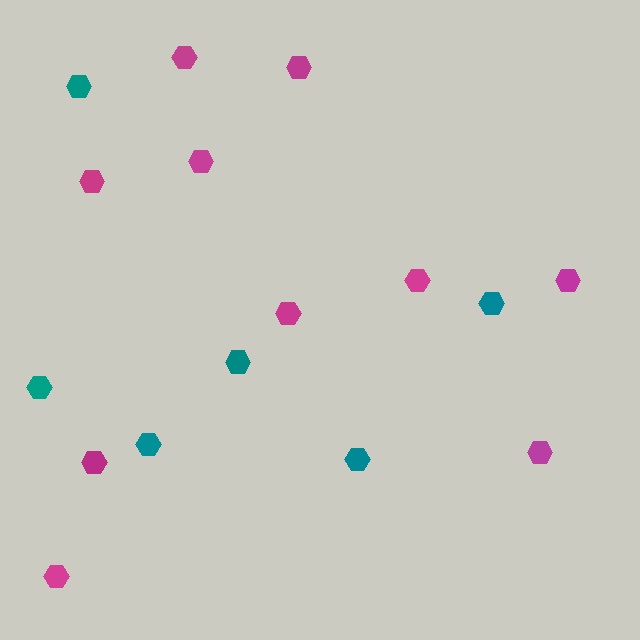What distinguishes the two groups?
There are 2 groups: one group of teal hexagons (6) and one group of magenta hexagons (10).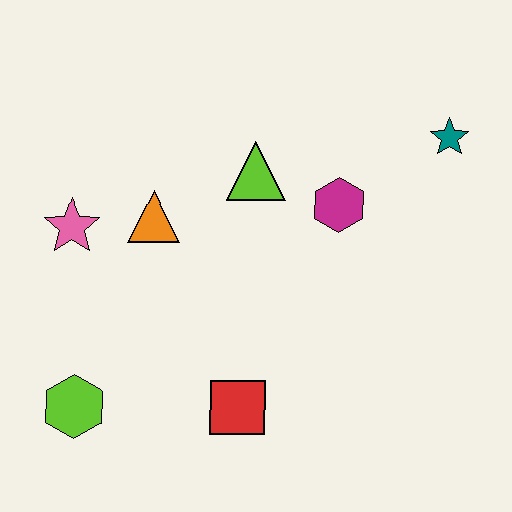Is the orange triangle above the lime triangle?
No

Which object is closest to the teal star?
The magenta hexagon is closest to the teal star.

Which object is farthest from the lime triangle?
The lime hexagon is farthest from the lime triangle.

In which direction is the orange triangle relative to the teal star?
The orange triangle is to the left of the teal star.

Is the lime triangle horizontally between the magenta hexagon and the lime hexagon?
Yes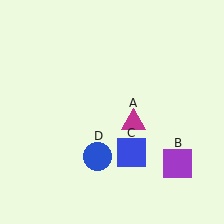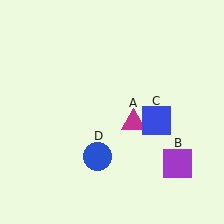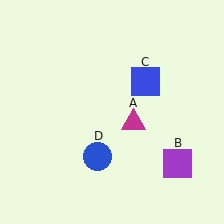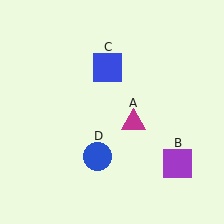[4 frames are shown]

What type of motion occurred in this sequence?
The blue square (object C) rotated counterclockwise around the center of the scene.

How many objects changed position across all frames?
1 object changed position: blue square (object C).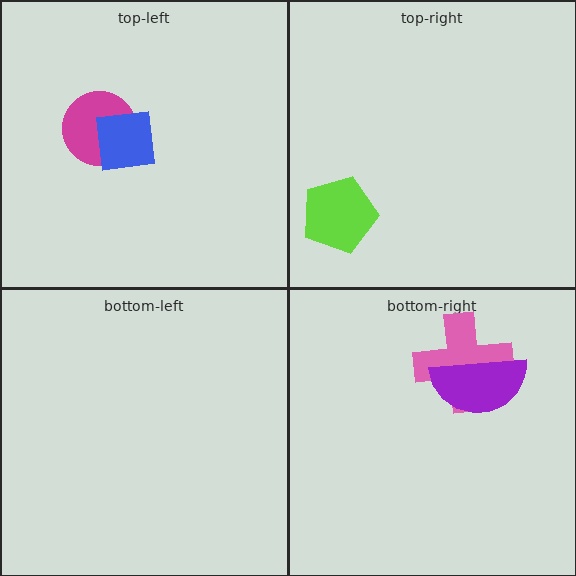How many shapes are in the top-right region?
1.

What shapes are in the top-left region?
The magenta circle, the blue square.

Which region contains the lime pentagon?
The top-right region.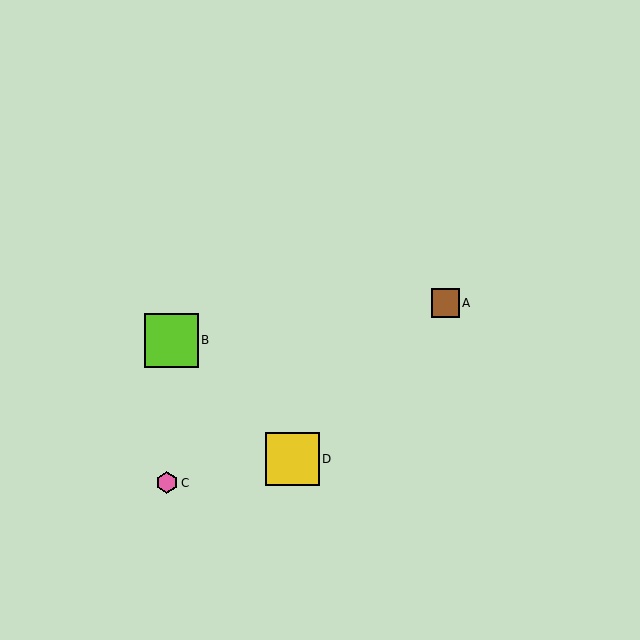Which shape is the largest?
The lime square (labeled B) is the largest.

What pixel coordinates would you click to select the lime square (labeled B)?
Click at (171, 340) to select the lime square B.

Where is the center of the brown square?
The center of the brown square is at (445, 303).